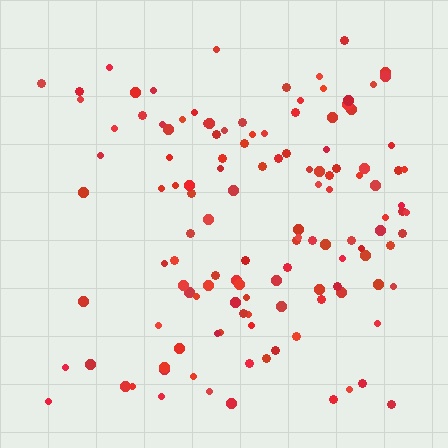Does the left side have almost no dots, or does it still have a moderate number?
Still a moderate number, just noticeably fewer than the right.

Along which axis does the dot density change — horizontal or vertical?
Horizontal.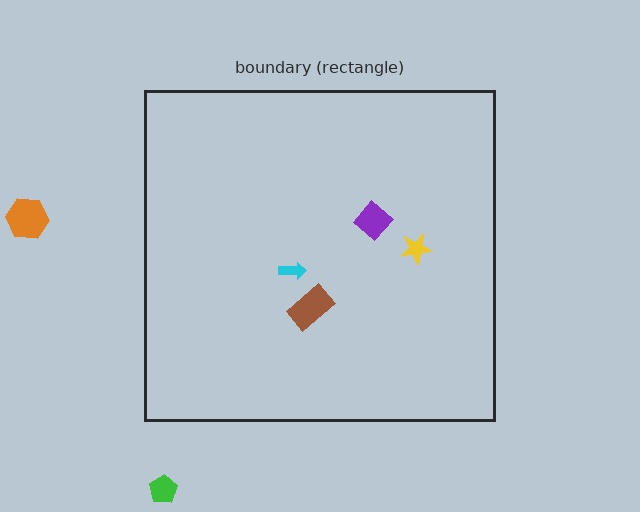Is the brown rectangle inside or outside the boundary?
Inside.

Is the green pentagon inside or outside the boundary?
Outside.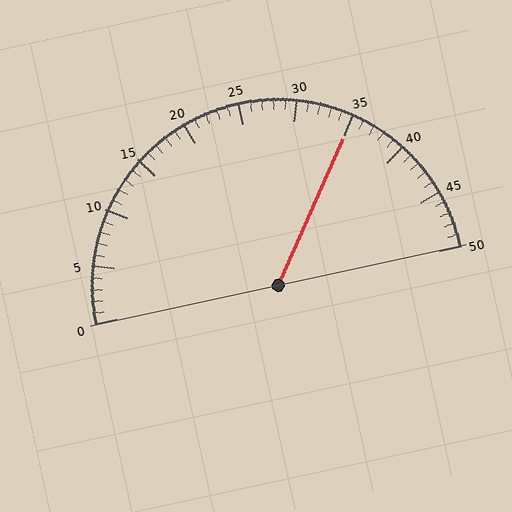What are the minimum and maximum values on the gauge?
The gauge ranges from 0 to 50.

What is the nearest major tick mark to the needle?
The nearest major tick mark is 35.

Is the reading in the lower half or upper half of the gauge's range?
The reading is in the upper half of the range (0 to 50).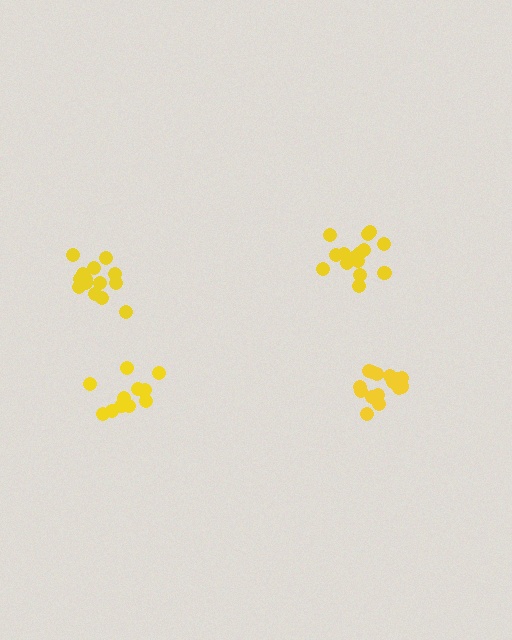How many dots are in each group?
Group 1: 15 dots, Group 2: 13 dots, Group 3: 16 dots, Group 4: 14 dots (58 total).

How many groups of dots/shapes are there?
There are 4 groups.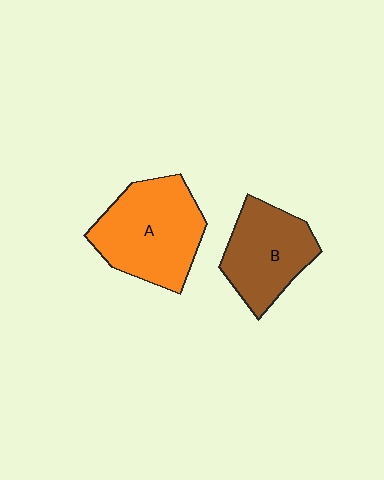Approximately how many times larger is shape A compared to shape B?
Approximately 1.3 times.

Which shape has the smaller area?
Shape B (brown).